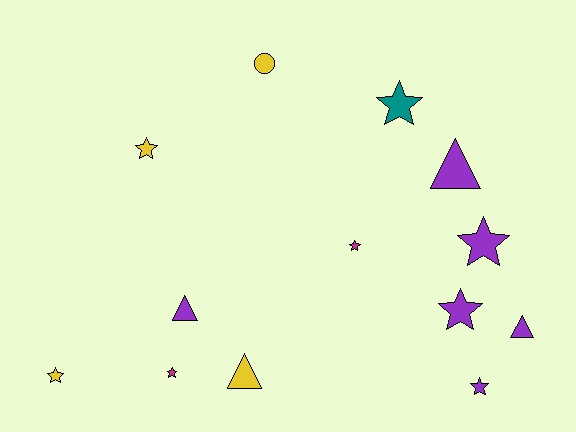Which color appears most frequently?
Purple, with 6 objects.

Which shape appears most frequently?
Star, with 8 objects.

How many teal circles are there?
There are no teal circles.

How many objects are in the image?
There are 13 objects.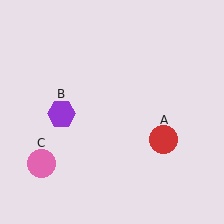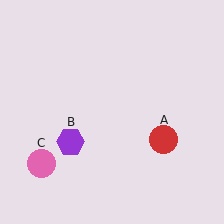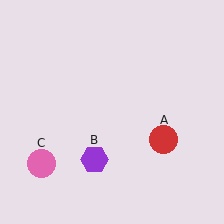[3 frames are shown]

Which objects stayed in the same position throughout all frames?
Red circle (object A) and pink circle (object C) remained stationary.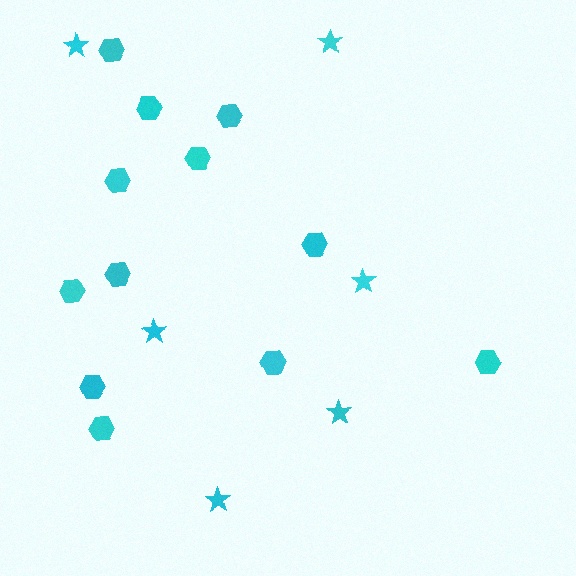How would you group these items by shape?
There are 2 groups: one group of hexagons (12) and one group of stars (6).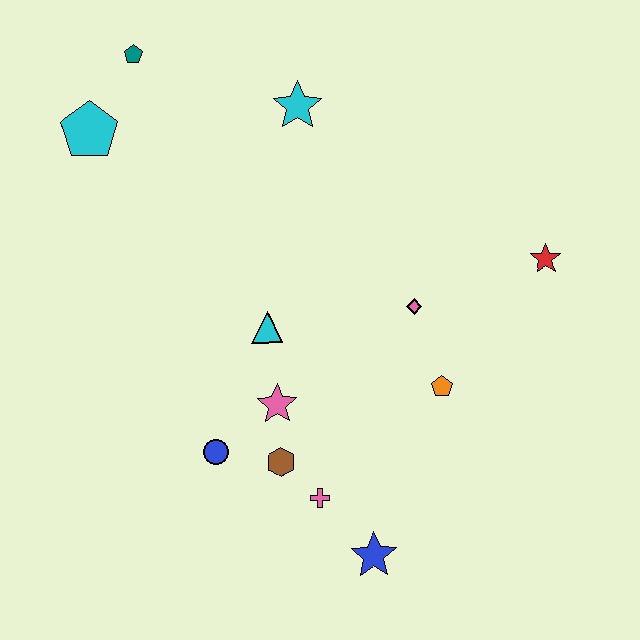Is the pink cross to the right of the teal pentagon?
Yes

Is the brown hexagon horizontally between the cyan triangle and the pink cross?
Yes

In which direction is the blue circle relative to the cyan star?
The blue circle is below the cyan star.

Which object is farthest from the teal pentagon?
The blue star is farthest from the teal pentagon.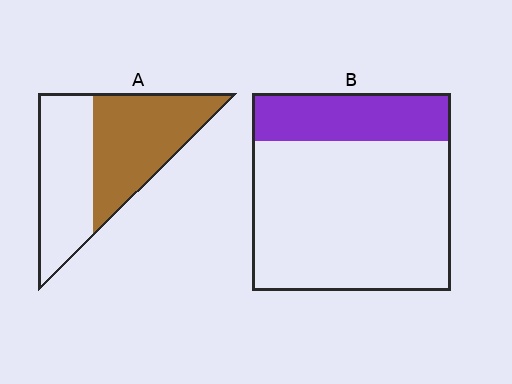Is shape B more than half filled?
No.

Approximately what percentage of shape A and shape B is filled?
A is approximately 50% and B is approximately 25%.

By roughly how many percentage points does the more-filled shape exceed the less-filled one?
By roughly 30 percentage points (A over B).